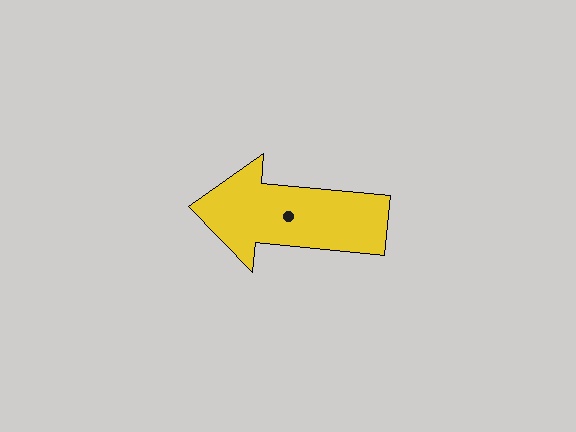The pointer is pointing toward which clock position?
Roughly 9 o'clock.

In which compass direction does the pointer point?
West.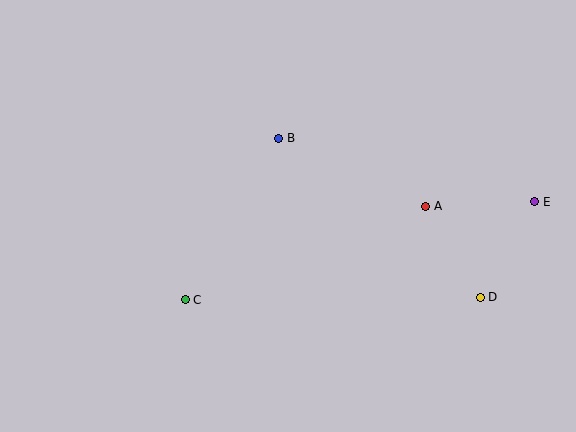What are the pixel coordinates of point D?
Point D is at (480, 297).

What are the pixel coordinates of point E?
Point E is at (535, 202).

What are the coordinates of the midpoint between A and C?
The midpoint between A and C is at (306, 253).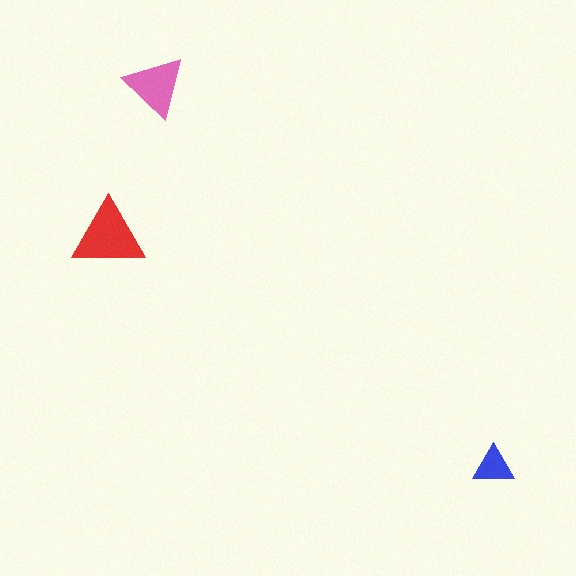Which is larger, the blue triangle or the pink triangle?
The pink one.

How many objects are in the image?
There are 3 objects in the image.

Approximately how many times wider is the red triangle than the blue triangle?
About 2 times wider.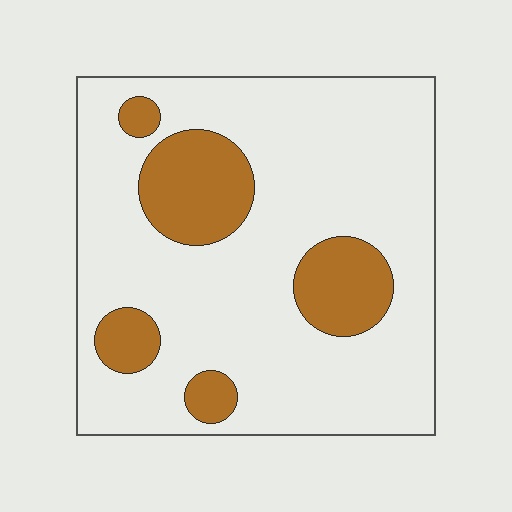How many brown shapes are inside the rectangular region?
5.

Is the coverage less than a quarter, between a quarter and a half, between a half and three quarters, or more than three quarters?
Less than a quarter.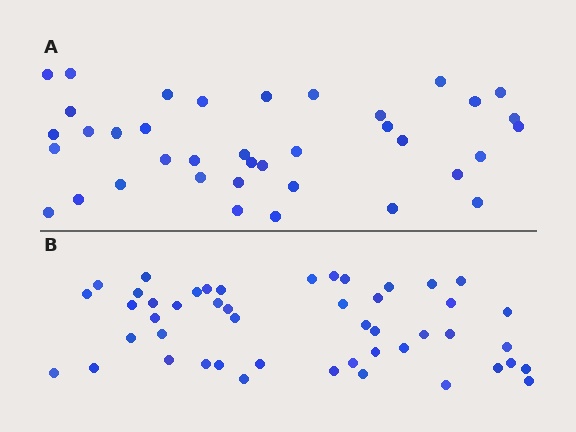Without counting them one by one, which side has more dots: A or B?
Region B (the bottom region) has more dots.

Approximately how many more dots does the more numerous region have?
Region B has roughly 10 or so more dots than region A.